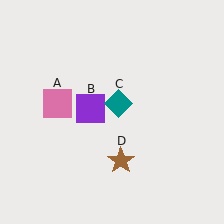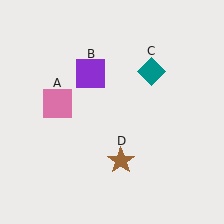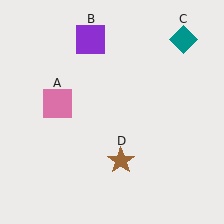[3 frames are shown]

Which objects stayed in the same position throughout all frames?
Pink square (object A) and brown star (object D) remained stationary.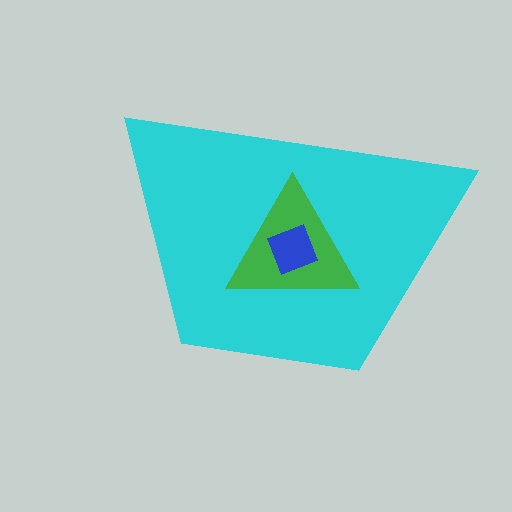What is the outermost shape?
The cyan trapezoid.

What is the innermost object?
The blue square.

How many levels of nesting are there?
3.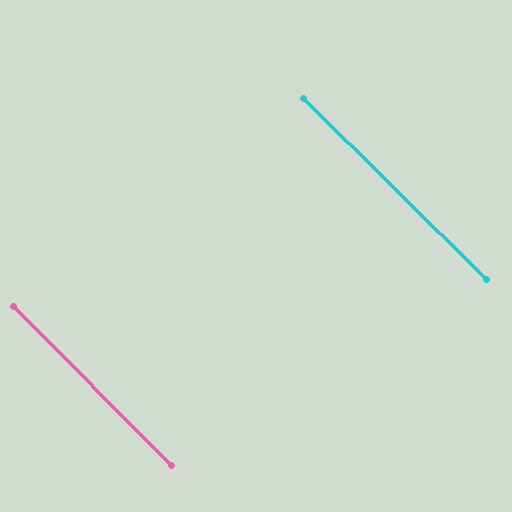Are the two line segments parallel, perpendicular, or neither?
Parallel — their directions differ by only 0.2°.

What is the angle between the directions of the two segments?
Approximately 0 degrees.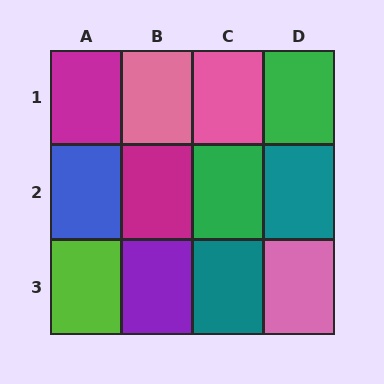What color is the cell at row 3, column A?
Lime.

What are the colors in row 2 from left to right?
Blue, magenta, green, teal.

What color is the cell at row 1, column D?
Green.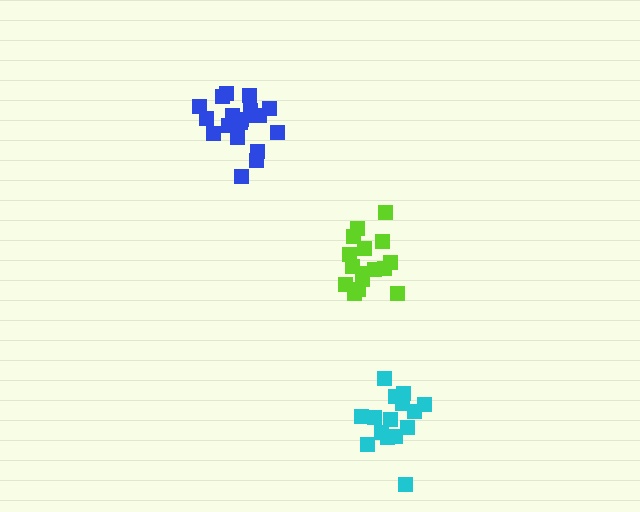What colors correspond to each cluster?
The clusters are colored: lime, blue, cyan.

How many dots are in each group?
Group 1: 16 dots, Group 2: 20 dots, Group 3: 15 dots (51 total).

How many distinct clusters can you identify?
There are 3 distinct clusters.